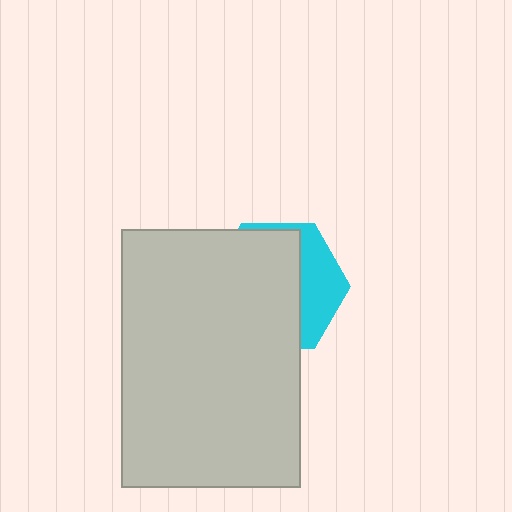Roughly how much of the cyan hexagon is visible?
A small part of it is visible (roughly 31%).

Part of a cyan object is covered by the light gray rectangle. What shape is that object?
It is a hexagon.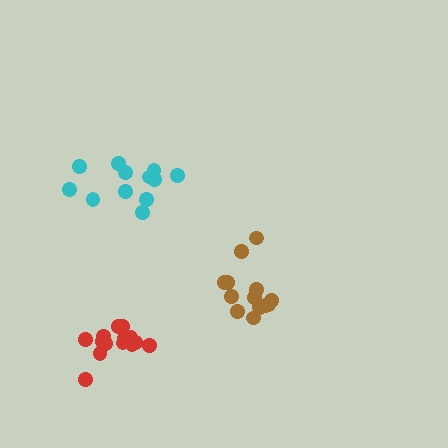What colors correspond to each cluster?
The clusters are colored: red, cyan, brown.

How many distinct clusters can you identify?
There are 3 distinct clusters.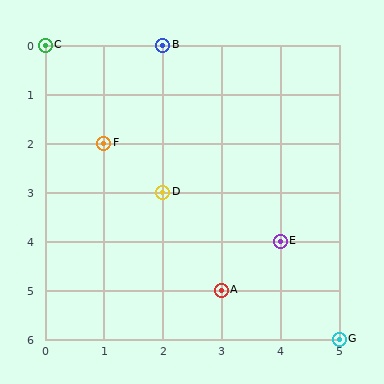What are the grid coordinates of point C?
Point C is at grid coordinates (0, 0).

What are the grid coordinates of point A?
Point A is at grid coordinates (3, 5).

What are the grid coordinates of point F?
Point F is at grid coordinates (1, 2).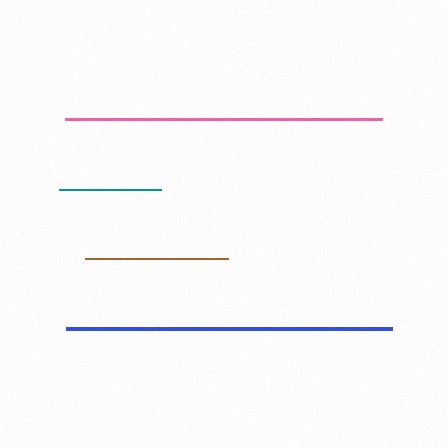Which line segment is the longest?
The blue line is the longest at approximately 326 pixels.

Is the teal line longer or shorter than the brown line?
The brown line is longer than the teal line.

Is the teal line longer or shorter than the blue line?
The blue line is longer than the teal line.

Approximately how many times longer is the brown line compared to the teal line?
The brown line is approximately 1.4 times the length of the teal line.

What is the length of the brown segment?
The brown segment is approximately 142 pixels long.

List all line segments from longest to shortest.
From longest to shortest: blue, pink, brown, teal.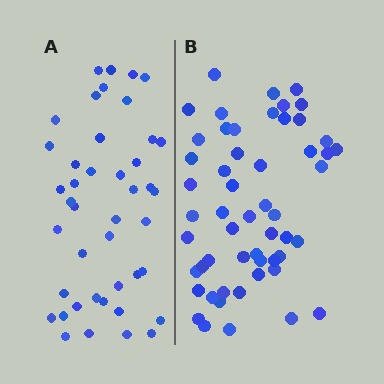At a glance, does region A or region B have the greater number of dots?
Region B (the right region) has more dots.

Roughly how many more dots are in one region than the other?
Region B has roughly 12 or so more dots than region A.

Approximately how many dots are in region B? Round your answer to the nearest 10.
About 50 dots. (The exact count is 54, which rounds to 50.)